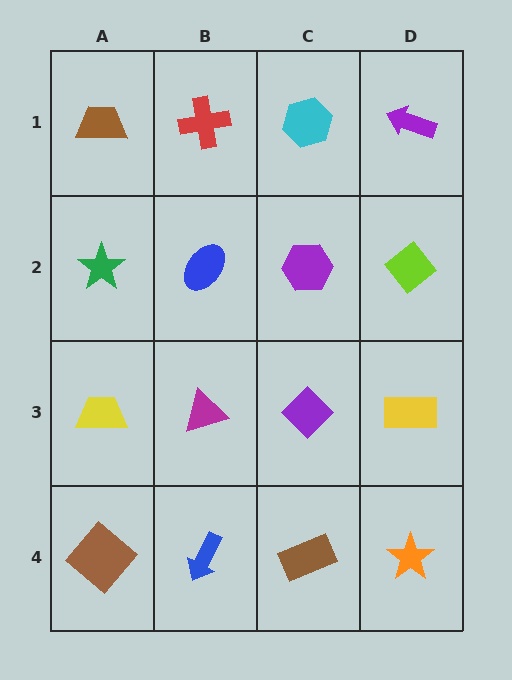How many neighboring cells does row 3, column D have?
3.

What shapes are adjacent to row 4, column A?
A yellow trapezoid (row 3, column A), a blue arrow (row 4, column B).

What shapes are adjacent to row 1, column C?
A purple hexagon (row 2, column C), a red cross (row 1, column B), a purple arrow (row 1, column D).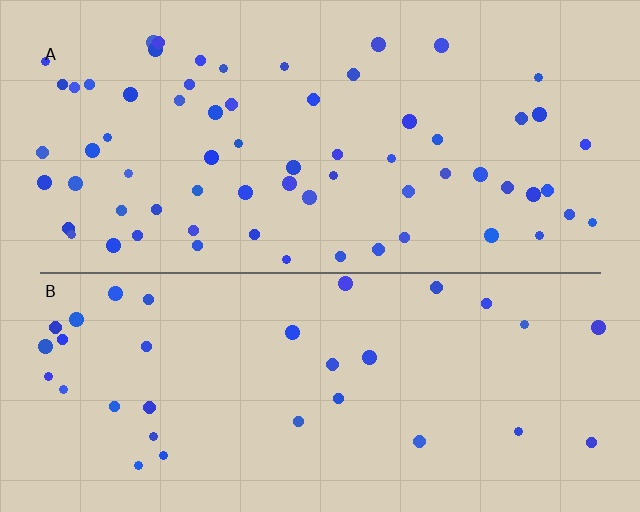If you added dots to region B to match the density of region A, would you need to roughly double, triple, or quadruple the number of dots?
Approximately double.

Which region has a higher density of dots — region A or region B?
A (the top).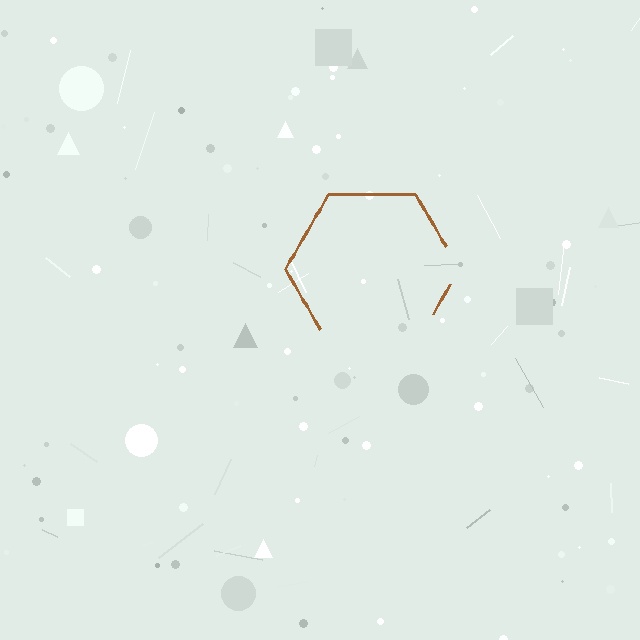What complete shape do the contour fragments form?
The contour fragments form a hexagon.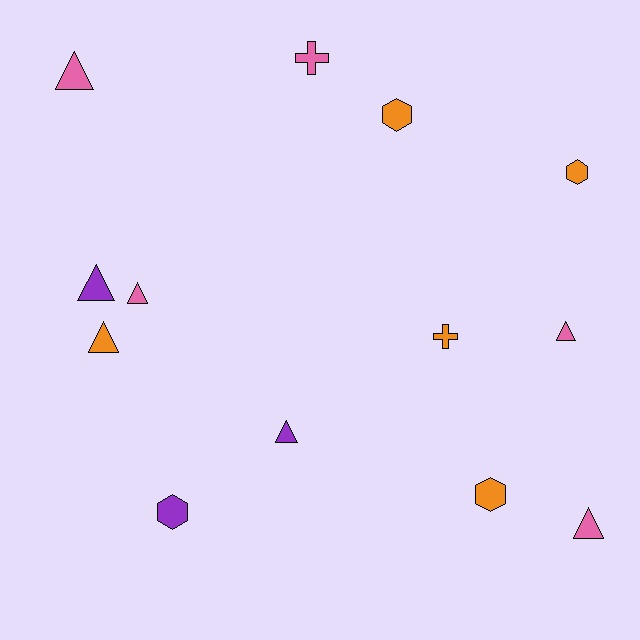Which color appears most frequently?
Pink, with 5 objects.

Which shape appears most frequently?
Triangle, with 7 objects.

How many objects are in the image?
There are 13 objects.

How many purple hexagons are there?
There is 1 purple hexagon.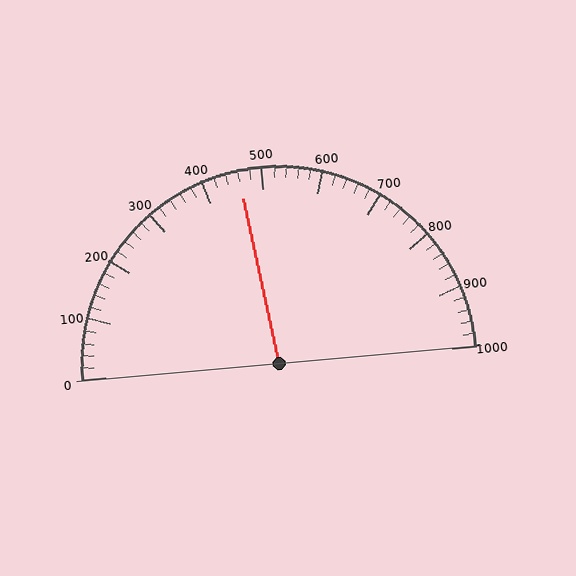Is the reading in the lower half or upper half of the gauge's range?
The reading is in the lower half of the range (0 to 1000).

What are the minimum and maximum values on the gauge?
The gauge ranges from 0 to 1000.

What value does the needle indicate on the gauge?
The needle indicates approximately 460.